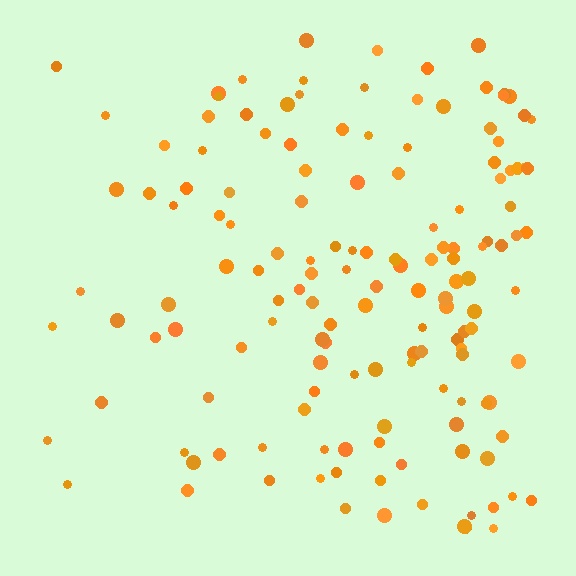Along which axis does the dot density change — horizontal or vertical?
Horizontal.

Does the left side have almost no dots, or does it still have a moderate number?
Still a moderate number, just noticeably fewer than the right.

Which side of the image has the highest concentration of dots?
The right.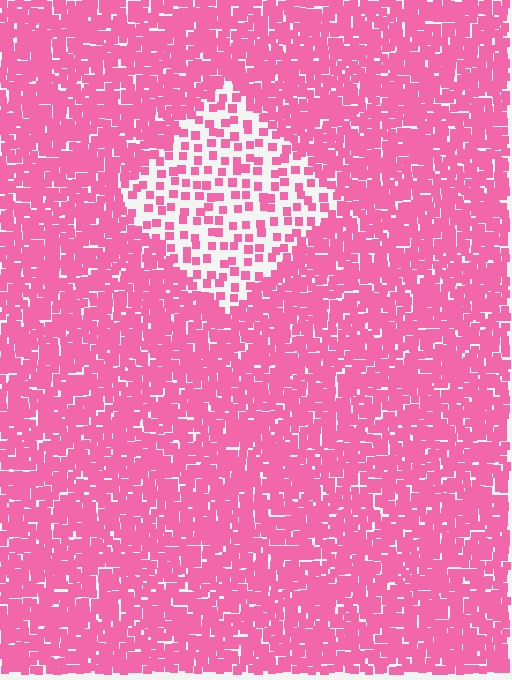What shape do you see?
I see a diamond.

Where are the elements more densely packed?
The elements are more densely packed outside the diamond boundary.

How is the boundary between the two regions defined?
The boundary is defined by a change in element density (approximately 2.9x ratio). All elements are the same color, size, and shape.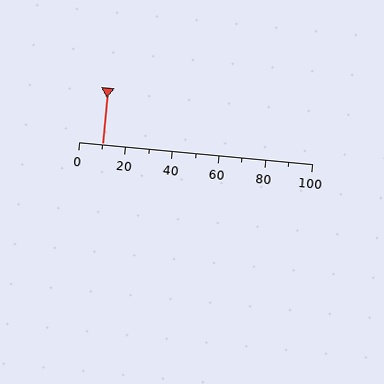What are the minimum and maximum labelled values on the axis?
The axis runs from 0 to 100.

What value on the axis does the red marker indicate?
The marker indicates approximately 10.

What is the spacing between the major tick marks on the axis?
The major ticks are spaced 20 apart.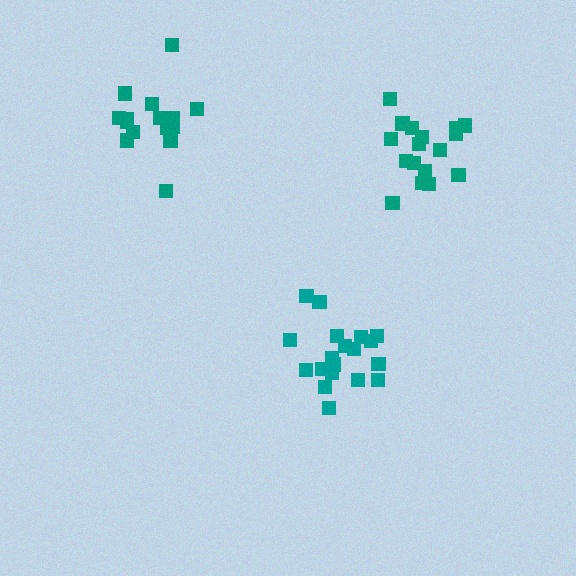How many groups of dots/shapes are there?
There are 3 groups.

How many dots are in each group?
Group 1: 19 dots, Group 2: 17 dots, Group 3: 15 dots (51 total).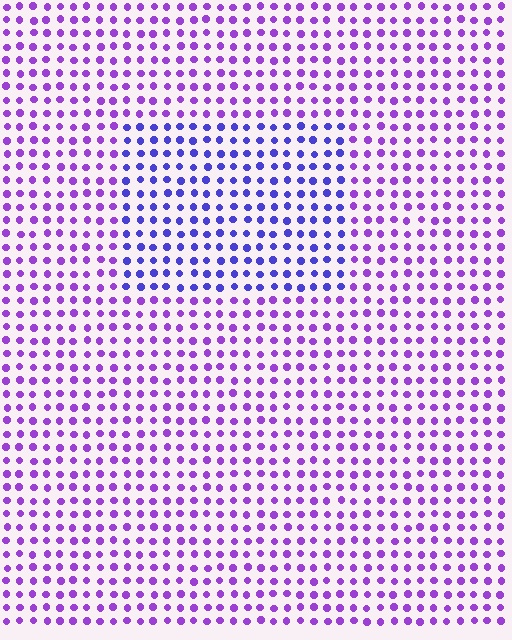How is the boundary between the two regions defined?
The boundary is defined purely by a slight shift in hue (about 33 degrees). Spacing, size, and orientation are identical on both sides.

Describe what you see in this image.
The image is filled with small purple elements in a uniform arrangement. A rectangle-shaped region is visible where the elements are tinted to a slightly different hue, forming a subtle color boundary.